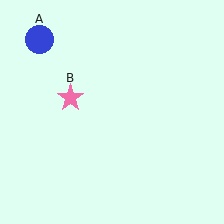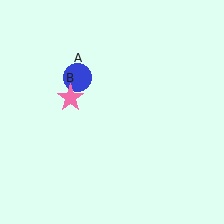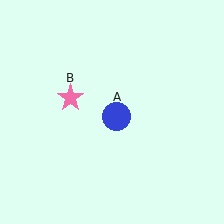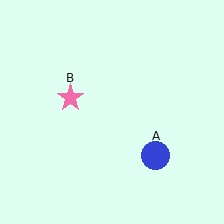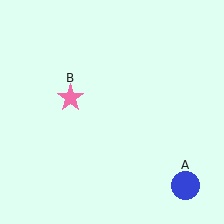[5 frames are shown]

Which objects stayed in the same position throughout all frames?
Pink star (object B) remained stationary.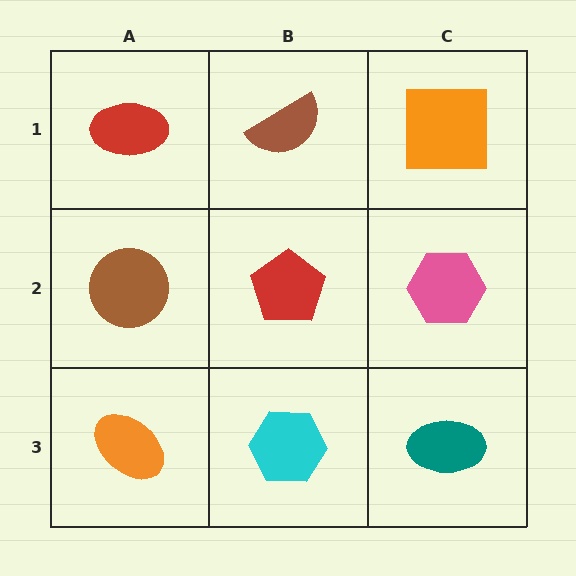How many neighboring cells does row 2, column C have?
3.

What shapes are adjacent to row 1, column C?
A pink hexagon (row 2, column C), a brown semicircle (row 1, column B).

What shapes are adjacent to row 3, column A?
A brown circle (row 2, column A), a cyan hexagon (row 3, column B).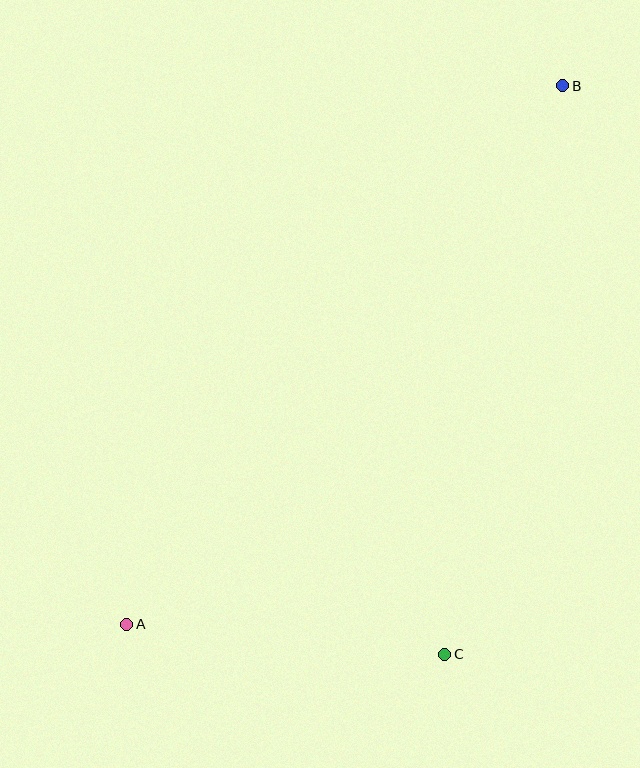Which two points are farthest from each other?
Points A and B are farthest from each other.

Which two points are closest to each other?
Points A and C are closest to each other.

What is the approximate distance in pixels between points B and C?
The distance between B and C is approximately 580 pixels.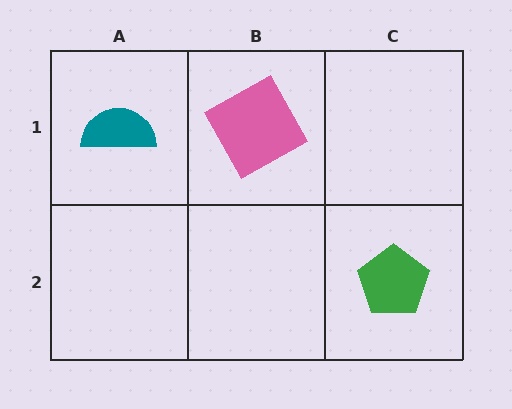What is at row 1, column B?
A pink square.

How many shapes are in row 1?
2 shapes.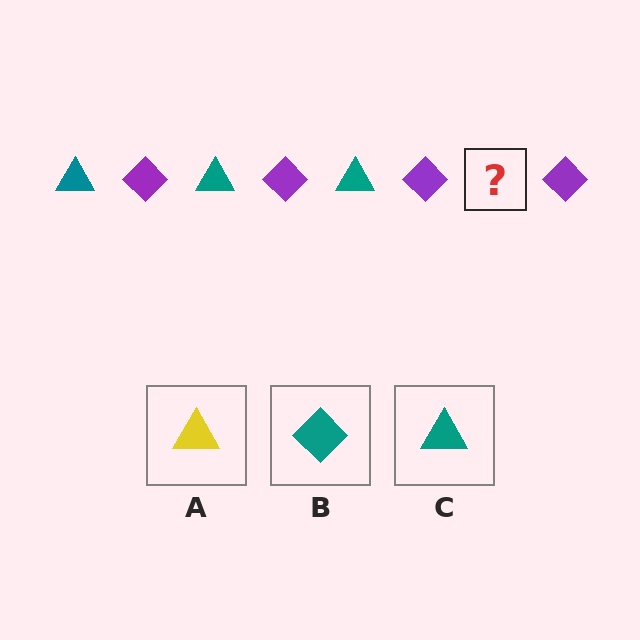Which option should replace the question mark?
Option C.